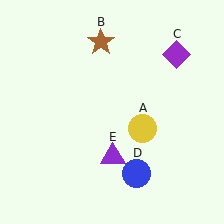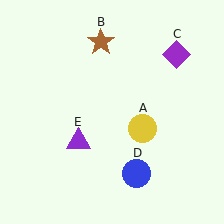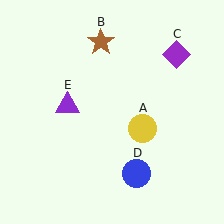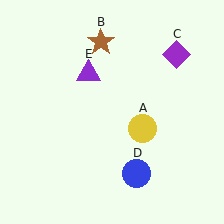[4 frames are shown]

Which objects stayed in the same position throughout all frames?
Yellow circle (object A) and brown star (object B) and purple diamond (object C) and blue circle (object D) remained stationary.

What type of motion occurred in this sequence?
The purple triangle (object E) rotated clockwise around the center of the scene.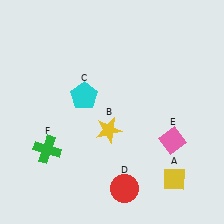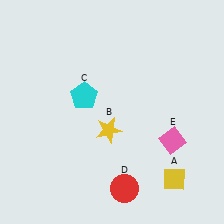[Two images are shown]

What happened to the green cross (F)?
The green cross (F) was removed in Image 2. It was in the bottom-left area of Image 1.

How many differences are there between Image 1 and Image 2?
There is 1 difference between the two images.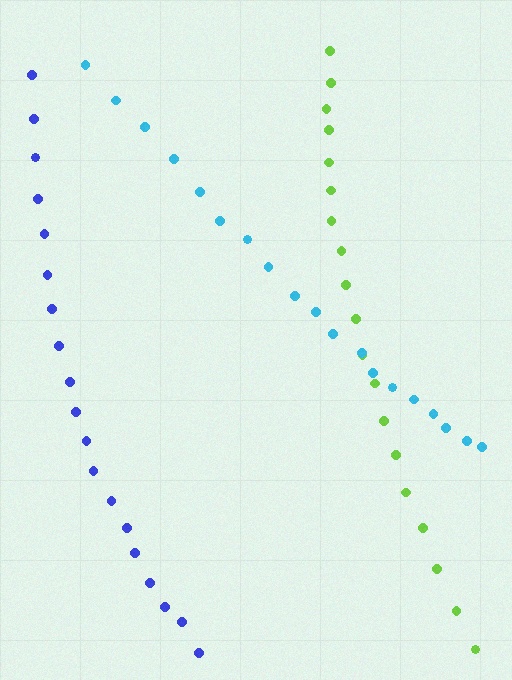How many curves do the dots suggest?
There are 3 distinct paths.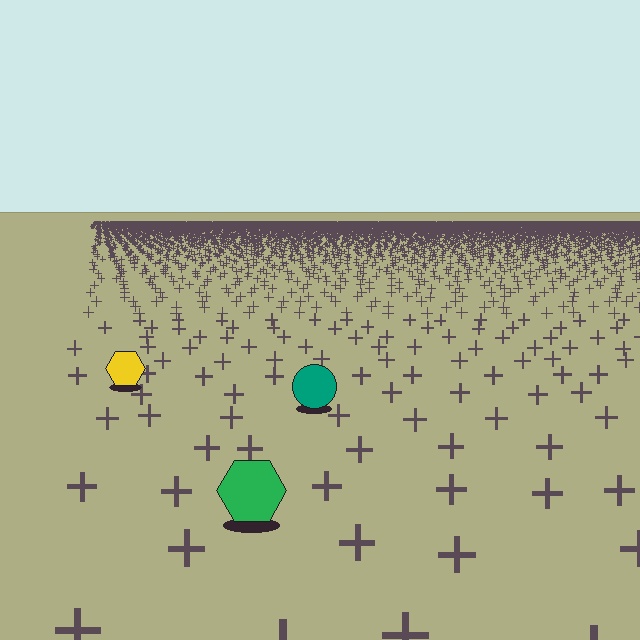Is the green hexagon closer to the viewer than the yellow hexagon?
Yes. The green hexagon is closer — you can tell from the texture gradient: the ground texture is coarser near it.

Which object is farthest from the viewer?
The yellow hexagon is farthest from the viewer. It appears smaller and the ground texture around it is denser.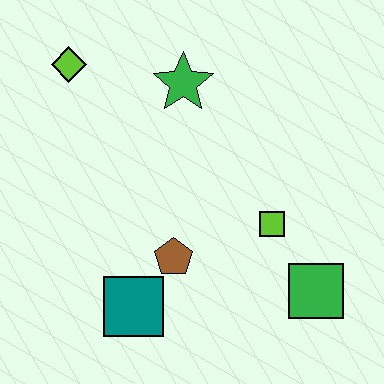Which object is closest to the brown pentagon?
The teal square is closest to the brown pentagon.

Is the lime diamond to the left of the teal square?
Yes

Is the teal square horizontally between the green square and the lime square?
No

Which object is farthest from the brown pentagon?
The lime diamond is farthest from the brown pentagon.